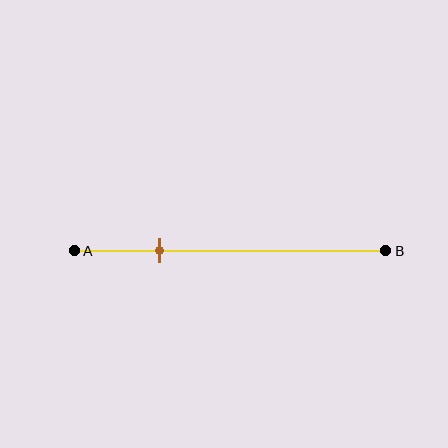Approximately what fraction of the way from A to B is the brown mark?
The brown mark is approximately 25% of the way from A to B.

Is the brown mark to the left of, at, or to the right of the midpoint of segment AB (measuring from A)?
The brown mark is to the left of the midpoint of segment AB.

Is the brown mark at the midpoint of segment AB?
No, the mark is at about 25% from A, not at the 50% midpoint.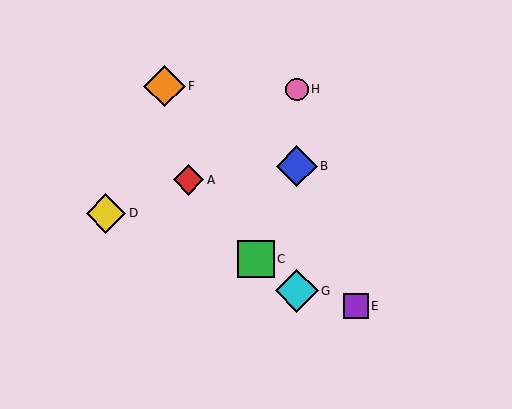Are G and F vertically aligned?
No, G is at x≈297 and F is at x≈165.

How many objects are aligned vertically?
3 objects (B, G, H) are aligned vertically.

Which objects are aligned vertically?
Objects B, G, H are aligned vertically.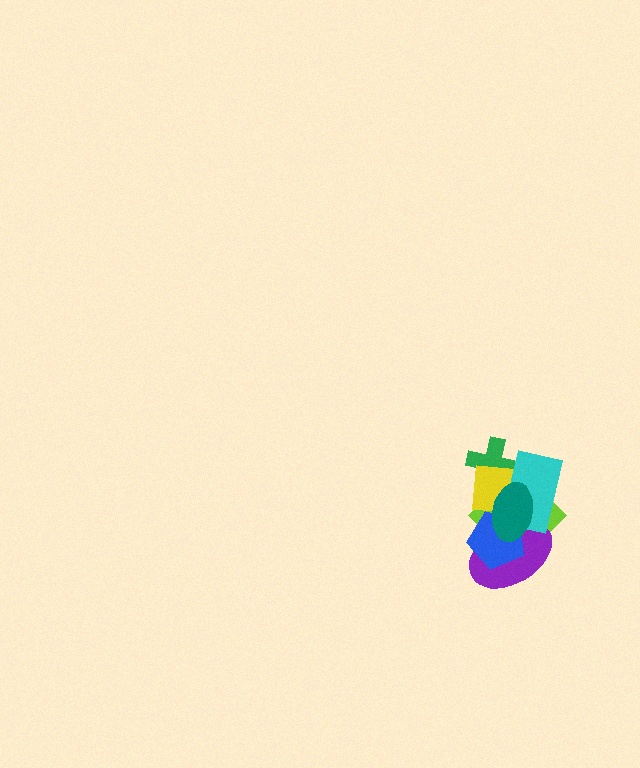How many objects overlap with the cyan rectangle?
6 objects overlap with the cyan rectangle.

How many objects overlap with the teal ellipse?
5 objects overlap with the teal ellipse.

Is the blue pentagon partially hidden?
Yes, it is partially covered by another shape.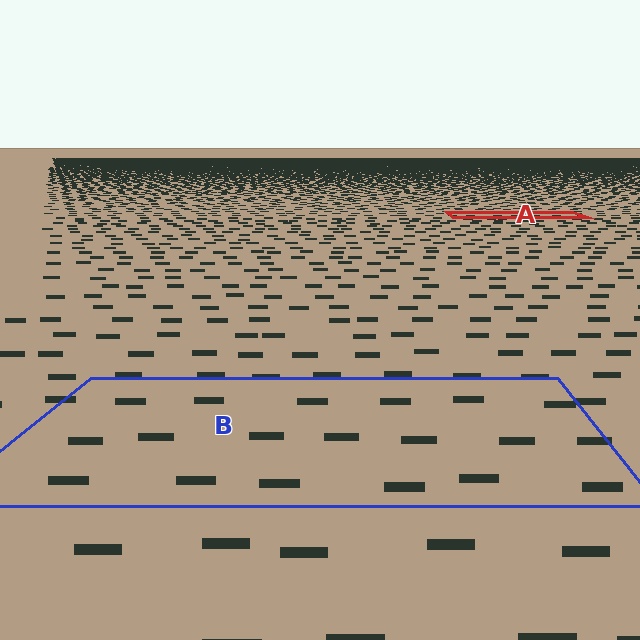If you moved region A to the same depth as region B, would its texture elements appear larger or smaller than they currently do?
They would appear larger. At a closer depth, the same texture elements are projected at a bigger on-screen size.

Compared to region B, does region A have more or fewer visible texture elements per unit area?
Region A has more texture elements per unit area — they are packed more densely because it is farther away.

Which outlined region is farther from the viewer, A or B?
Region A is farther from the viewer — the texture elements inside it appear smaller and more densely packed.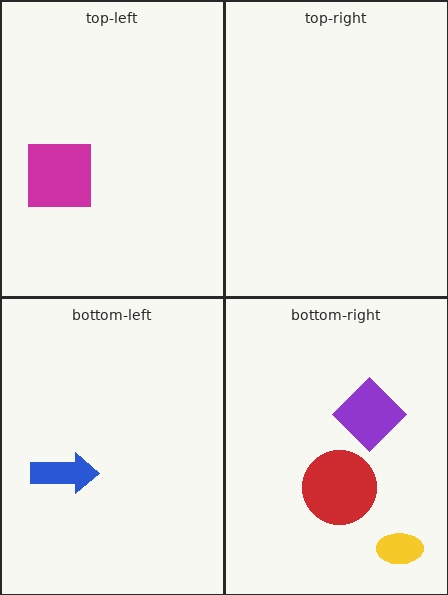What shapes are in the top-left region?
The magenta square.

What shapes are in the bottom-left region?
The blue arrow.